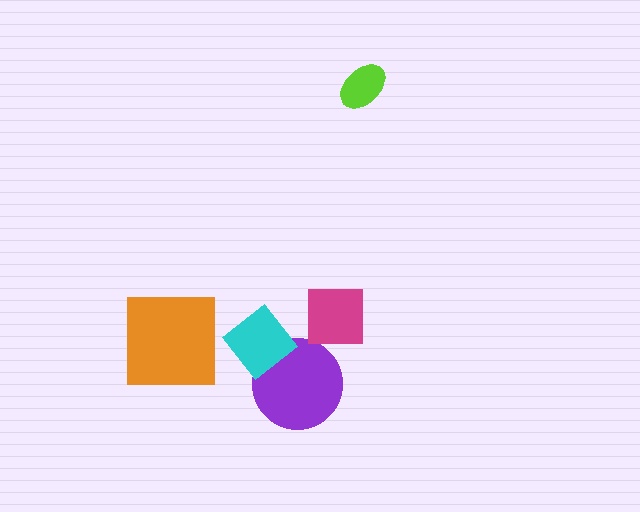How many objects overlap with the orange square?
0 objects overlap with the orange square.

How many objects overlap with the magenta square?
0 objects overlap with the magenta square.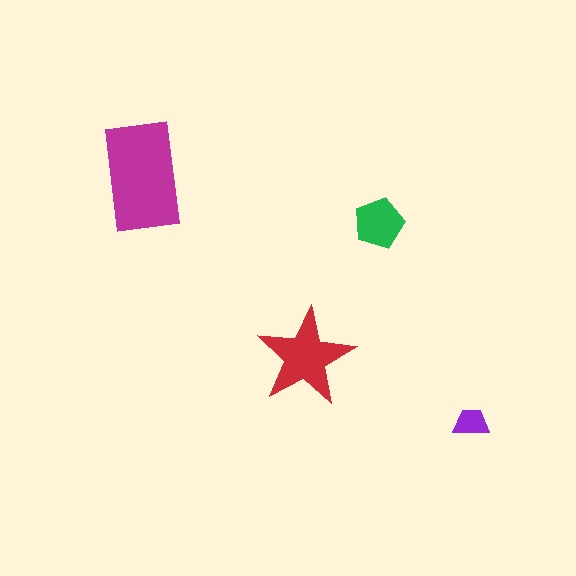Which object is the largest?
The magenta rectangle.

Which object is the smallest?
The purple trapezoid.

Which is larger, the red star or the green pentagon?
The red star.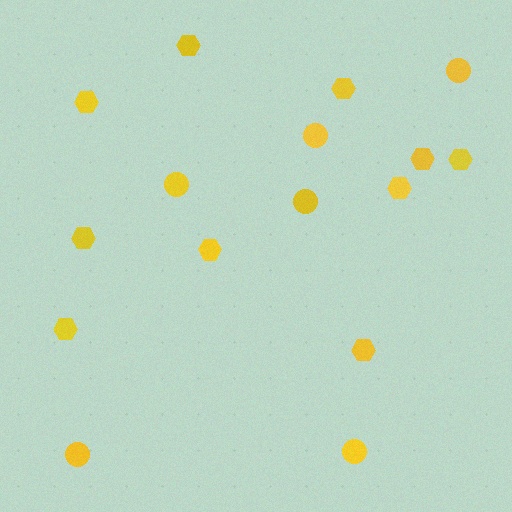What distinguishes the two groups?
There are 2 groups: one group of circles (6) and one group of hexagons (10).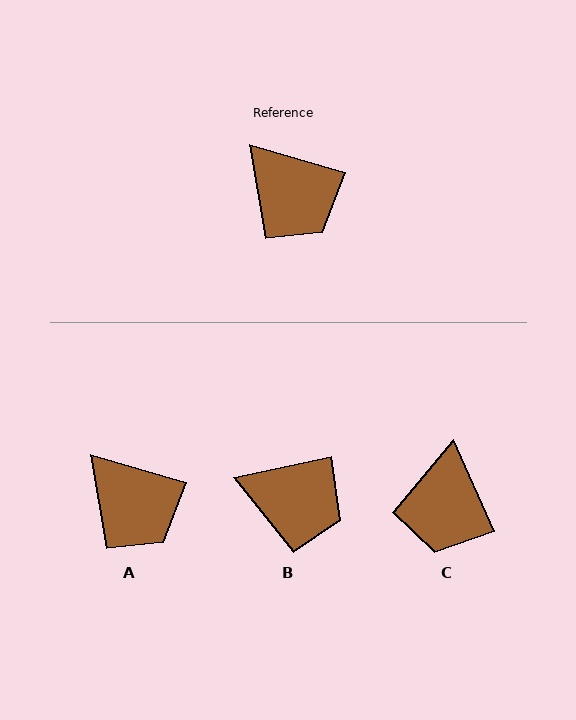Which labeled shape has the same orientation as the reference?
A.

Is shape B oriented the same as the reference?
No, it is off by about 29 degrees.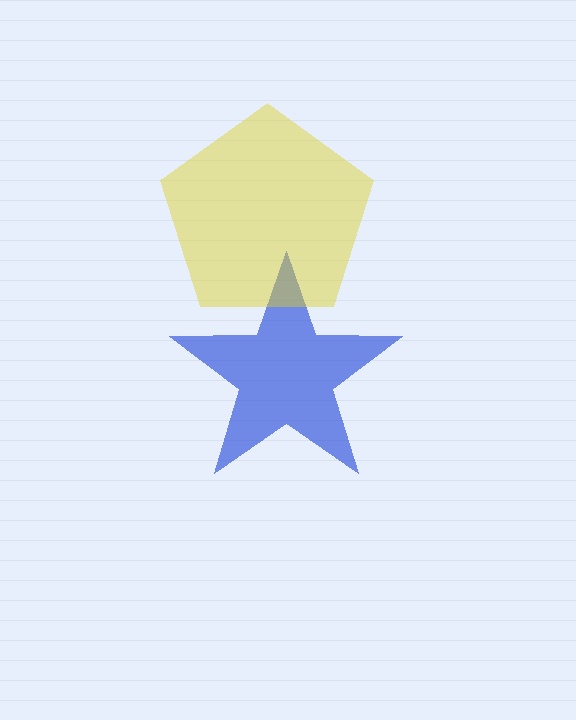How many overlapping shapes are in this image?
There are 2 overlapping shapes in the image.